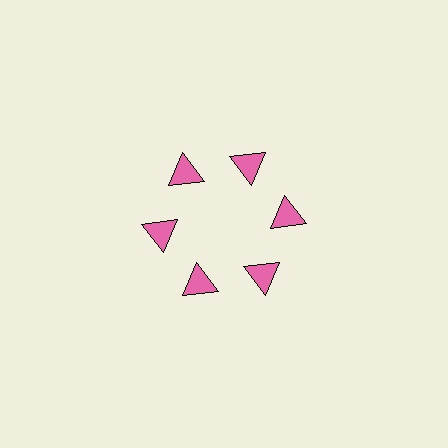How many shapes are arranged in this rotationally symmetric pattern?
There are 6 shapes, arranged in 6 groups of 1.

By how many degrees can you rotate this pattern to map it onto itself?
The pattern maps onto itself every 60 degrees of rotation.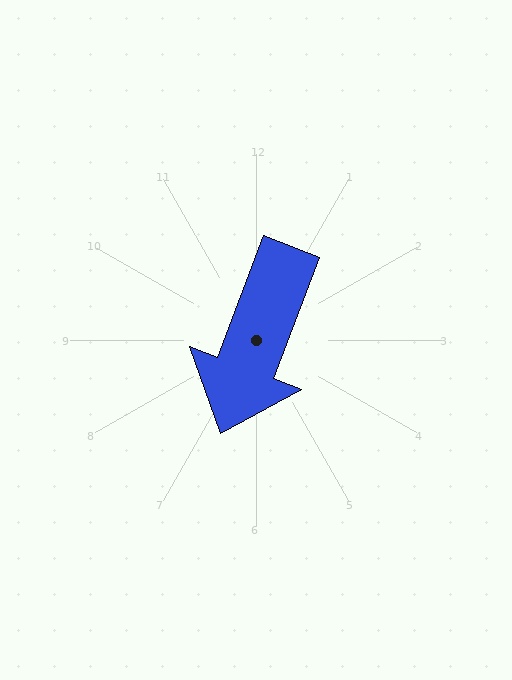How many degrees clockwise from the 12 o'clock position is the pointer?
Approximately 201 degrees.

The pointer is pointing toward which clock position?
Roughly 7 o'clock.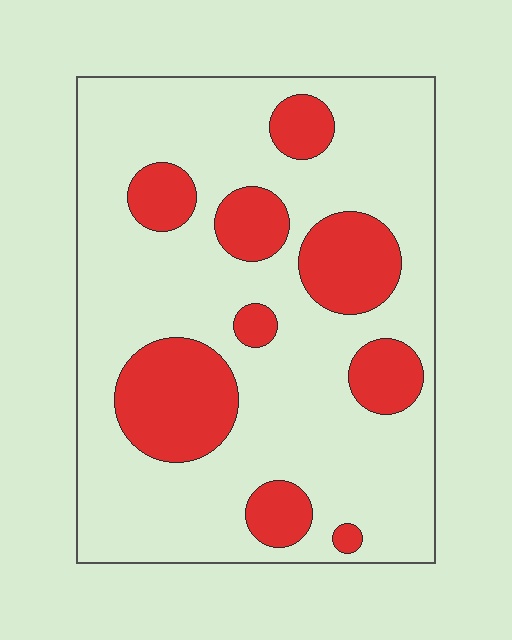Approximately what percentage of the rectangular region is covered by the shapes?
Approximately 25%.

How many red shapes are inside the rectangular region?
9.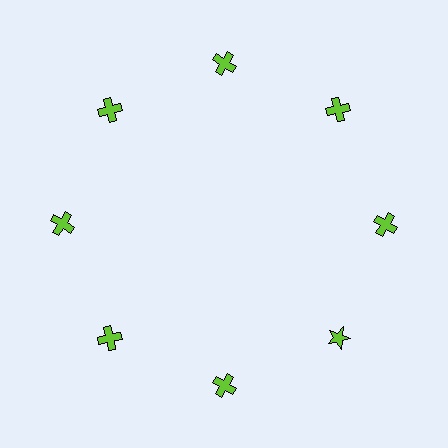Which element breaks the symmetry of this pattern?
The lime star at roughly the 4 o'clock position breaks the symmetry. All other shapes are lime crosses.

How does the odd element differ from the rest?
It has a different shape: star instead of cross.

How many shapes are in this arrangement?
There are 8 shapes arranged in a ring pattern.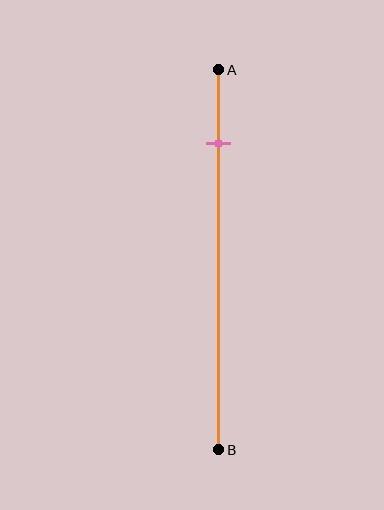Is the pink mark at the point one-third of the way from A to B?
No, the mark is at about 20% from A, not at the 33% one-third point.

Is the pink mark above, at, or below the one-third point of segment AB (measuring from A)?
The pink mark is above the one-third point of segment AB.